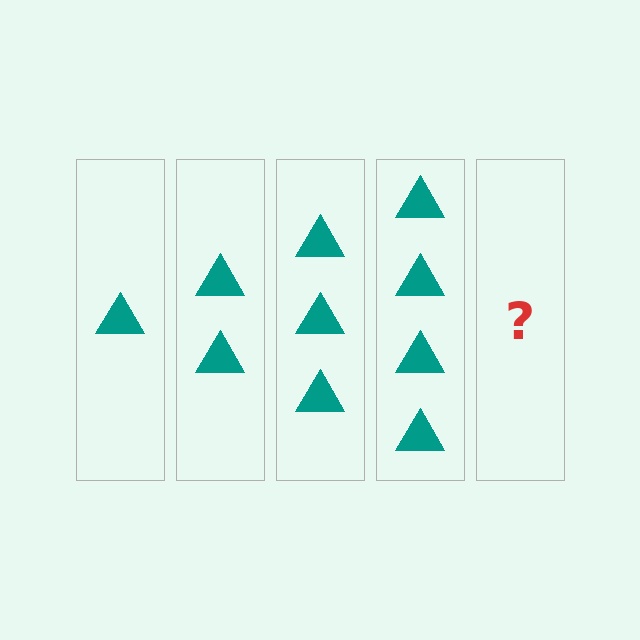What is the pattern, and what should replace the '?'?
The pattern is that each step adds one more triangle. The '?' should be 5 triangles.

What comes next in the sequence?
The next element should be 5 triangles.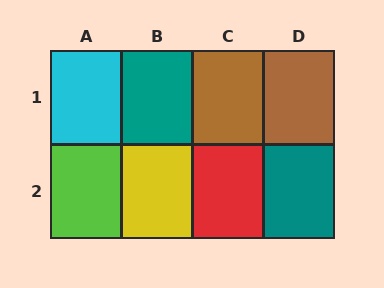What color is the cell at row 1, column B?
Teal.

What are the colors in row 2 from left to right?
Lime, yellow, red, teal.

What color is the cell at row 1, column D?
Brown.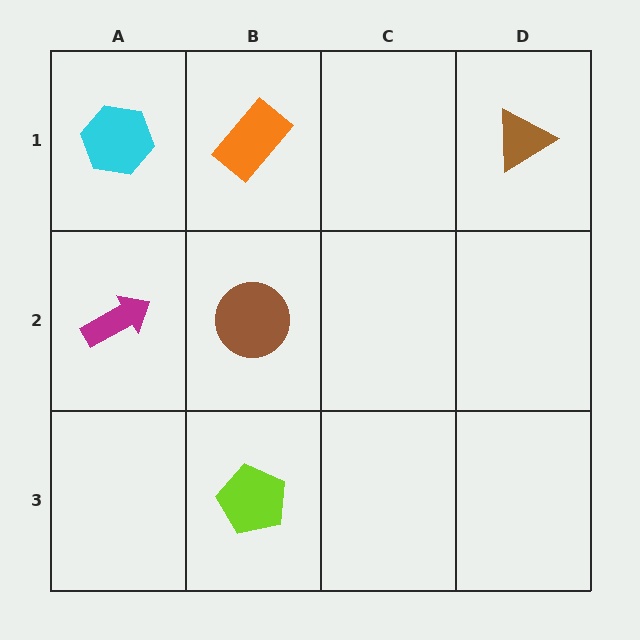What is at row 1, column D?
A brown triangle.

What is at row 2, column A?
A magenta arrow.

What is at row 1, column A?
A cyan hexagon.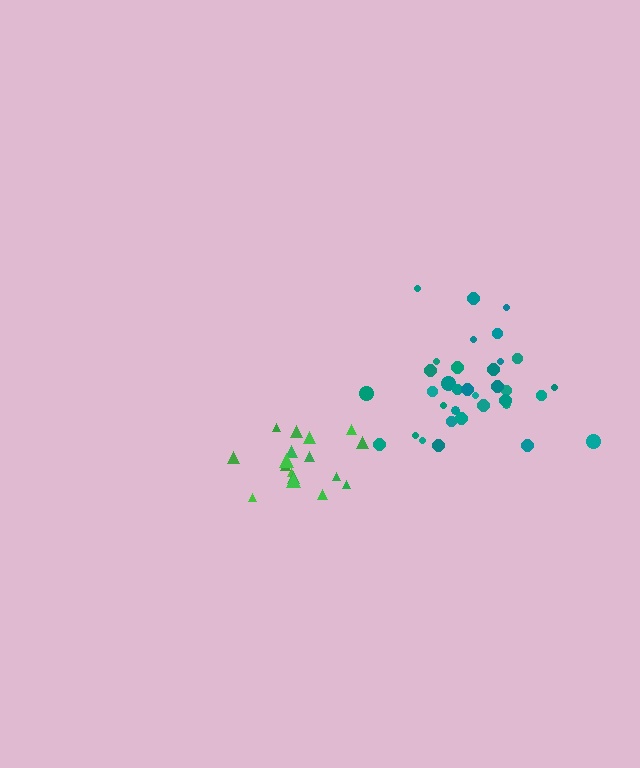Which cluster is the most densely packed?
Teal.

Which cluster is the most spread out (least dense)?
Green.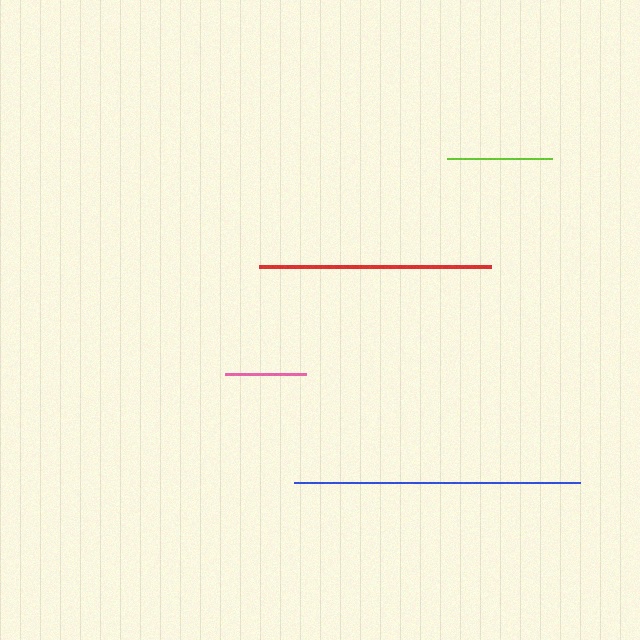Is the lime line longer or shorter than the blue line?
The blue line is longer than the lime line.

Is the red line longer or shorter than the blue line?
The blue line is longer than the red line.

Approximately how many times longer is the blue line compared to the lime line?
The blue line is approximately 2.7 times the length of the lime line.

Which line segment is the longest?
The blue line is the longest at approximately 286 pixels.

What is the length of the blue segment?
The blue segment is approximately 286 pixels long.